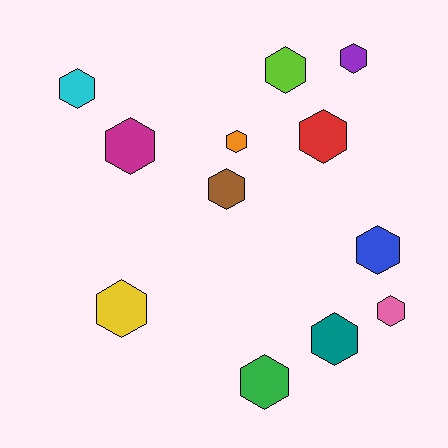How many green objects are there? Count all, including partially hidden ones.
There is 1 green object.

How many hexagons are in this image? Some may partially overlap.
There are 12 hexagons.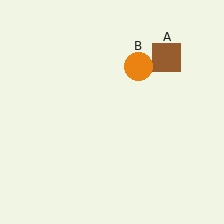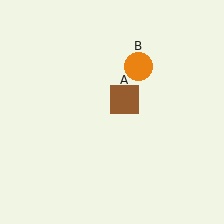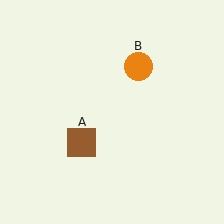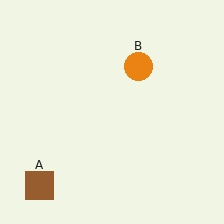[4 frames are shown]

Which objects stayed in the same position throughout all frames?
Orange circle (object B) remained stationary.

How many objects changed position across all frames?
1 object changed position: brown square (object A).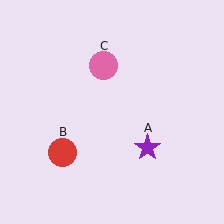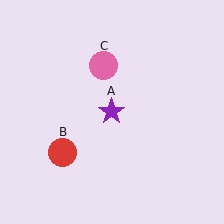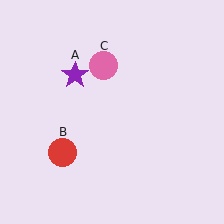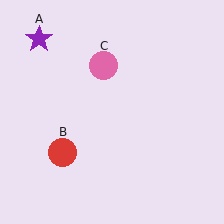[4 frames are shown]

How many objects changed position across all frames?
1 object changed position: purple star (object A).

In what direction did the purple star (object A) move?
The purple star (object A) moved up and to the left.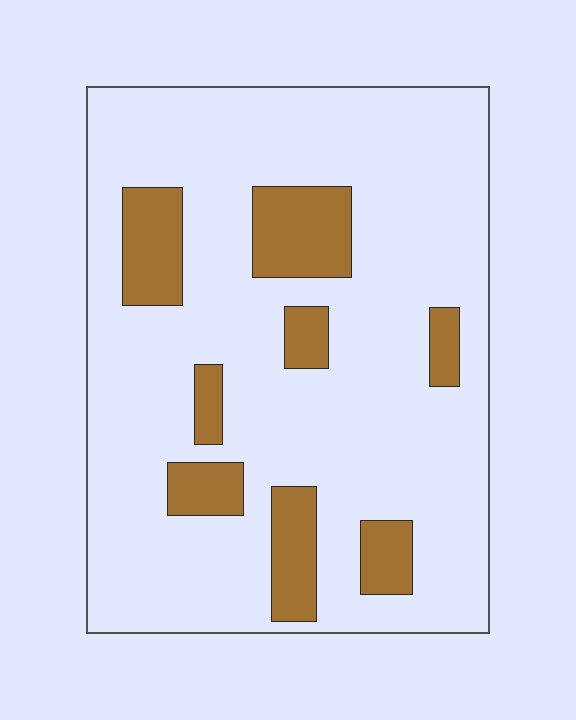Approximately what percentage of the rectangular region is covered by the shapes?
Approximately 15%.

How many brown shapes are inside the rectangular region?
8.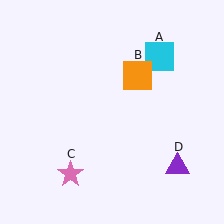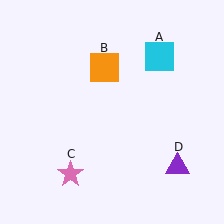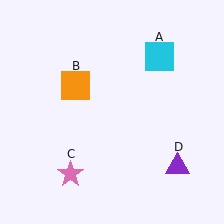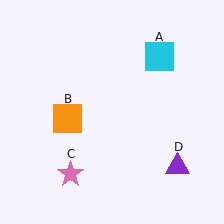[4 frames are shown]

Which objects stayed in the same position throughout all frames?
Cyan square (object A) and pink star (object C) and purple triangle (object D) remained stationary.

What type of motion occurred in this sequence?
The orange square (object B) rotated counterclockwise around the center of the scene.